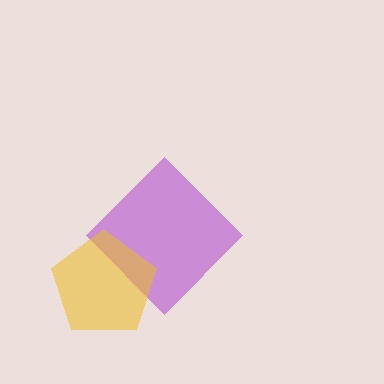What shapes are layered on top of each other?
The layered shapes are: a purple diamond, a yellow pentagon.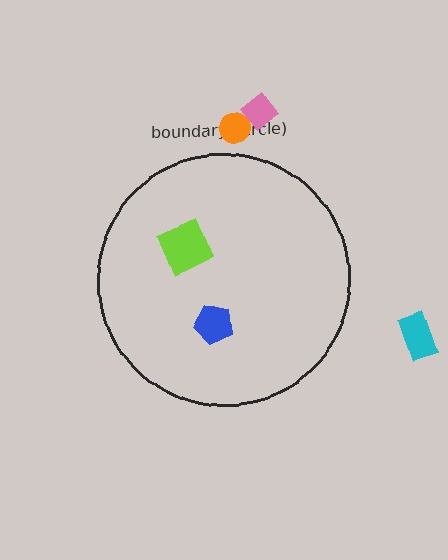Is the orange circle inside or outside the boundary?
Outside.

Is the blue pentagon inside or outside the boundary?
Inside.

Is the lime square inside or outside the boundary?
Inside.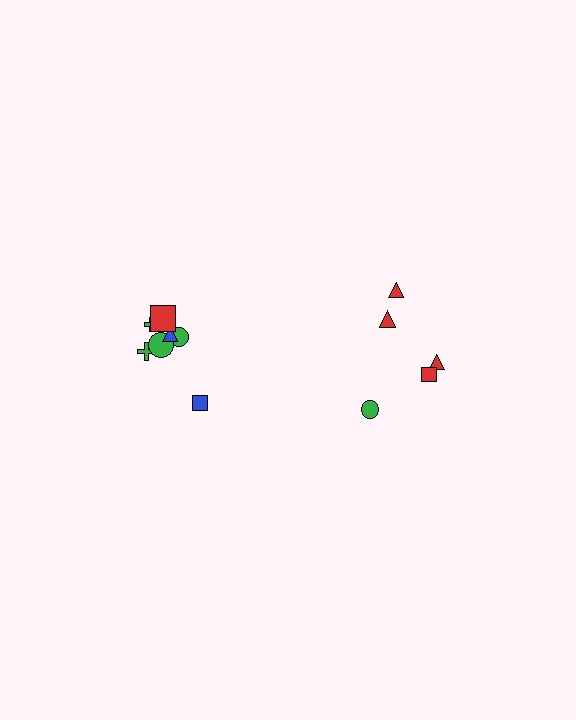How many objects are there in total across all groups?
There are 12 objects.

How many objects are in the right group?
There are 5 objects.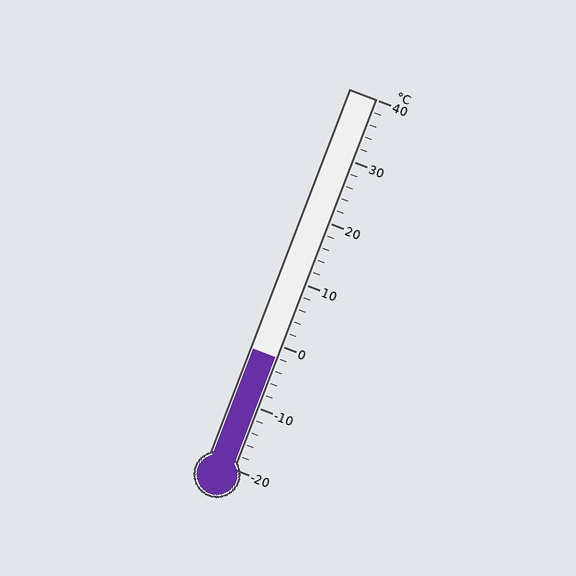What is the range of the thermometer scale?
The thermometer scale ranges from -20°C to 40°C.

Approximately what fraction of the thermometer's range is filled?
The thermometer is filled to approximately 30% of its range.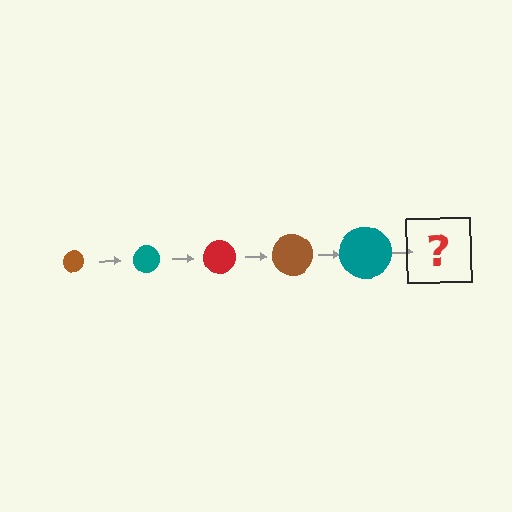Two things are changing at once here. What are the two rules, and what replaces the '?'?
The two rules are that the circle grows larger each step and the color cycles through brown, teal, and red. The '?' should be a red circle, larger than the previous one.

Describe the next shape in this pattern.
It should be a red circle, larger than the previous one.